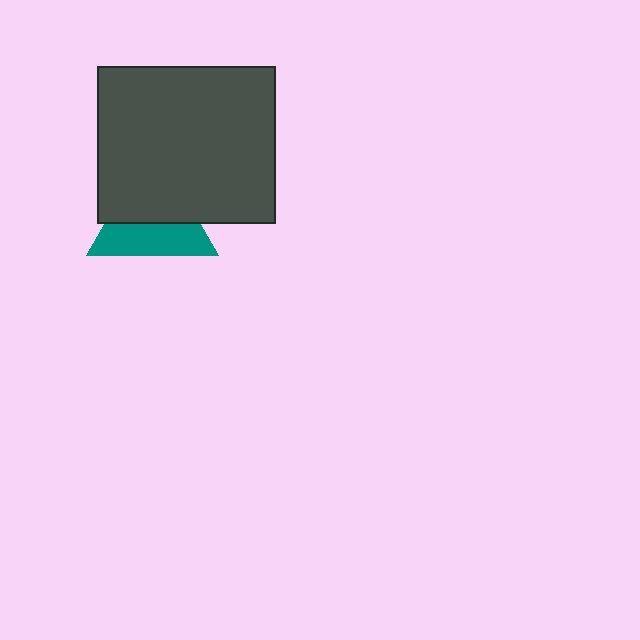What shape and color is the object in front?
The object in front is a dark gray rectangle.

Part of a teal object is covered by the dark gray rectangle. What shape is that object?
It is a triangle.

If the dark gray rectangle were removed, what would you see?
You would see the complete teal triangle.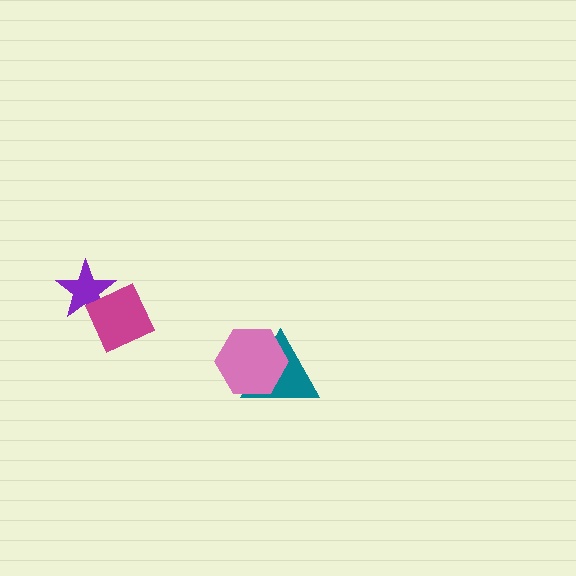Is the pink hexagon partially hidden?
No, no other shape covers it.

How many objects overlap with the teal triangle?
1 object overlaps with the teal triangle.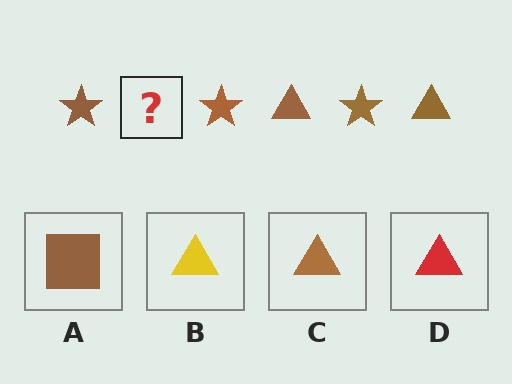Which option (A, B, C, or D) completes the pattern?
C.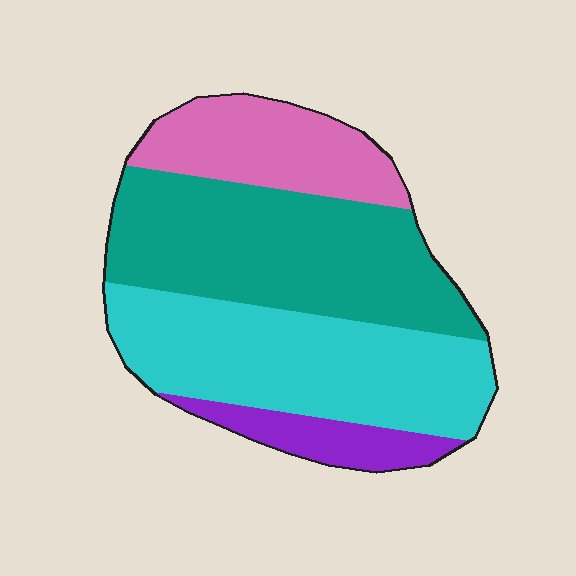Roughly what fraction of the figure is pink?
Pink takes up about one sixth (1/6) of the figure.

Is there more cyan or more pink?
Cyan.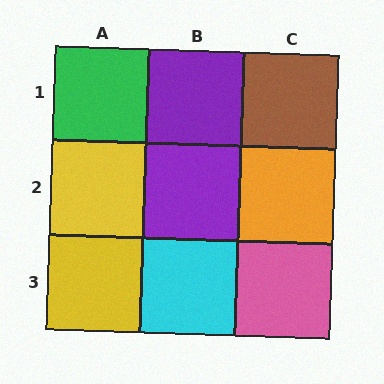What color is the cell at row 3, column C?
Pink.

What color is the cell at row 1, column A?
Green.